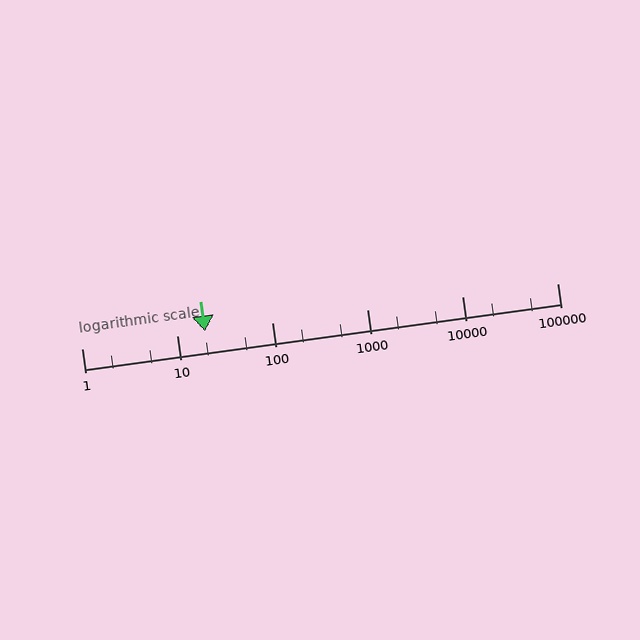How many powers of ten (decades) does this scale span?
The scale spans 5 decades, from 1 to 100000.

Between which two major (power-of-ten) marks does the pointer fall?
The pointer is between 10 and 100.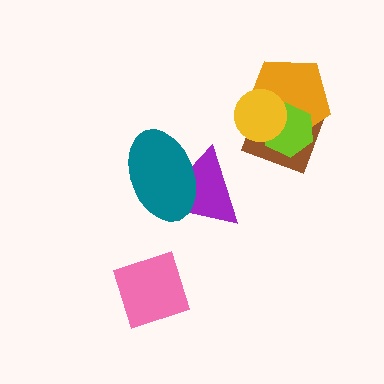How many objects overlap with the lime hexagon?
3 objects overlap with the lime hexagon.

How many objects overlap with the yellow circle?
3 objects overlap with the yellow circle.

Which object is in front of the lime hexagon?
The yellow circle is in front of the lime hexagon.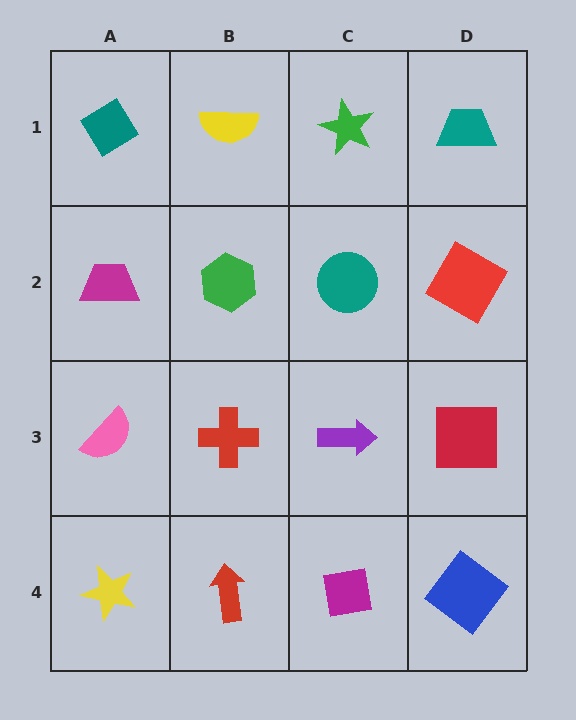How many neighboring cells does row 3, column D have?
3.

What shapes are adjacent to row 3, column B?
A green hexagon (row 2, column B), a red arrow (row 4, column B), a pink semicircle (row 3, column A), a purple arrow (row 3, column C).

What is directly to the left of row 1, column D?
A green star.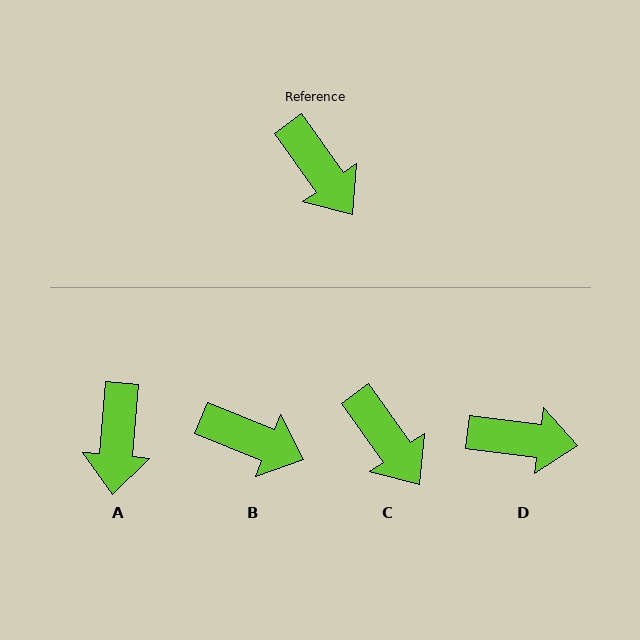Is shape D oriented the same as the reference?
No, it is off by about 48 degrees.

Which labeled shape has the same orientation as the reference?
C.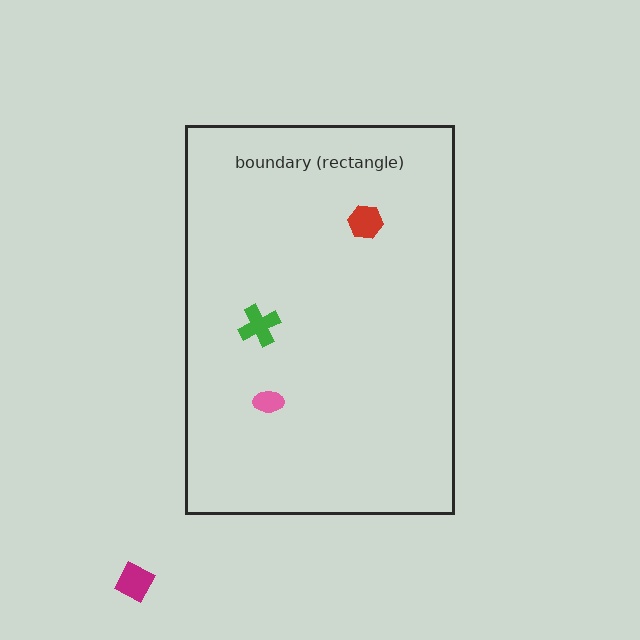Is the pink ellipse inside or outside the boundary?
Inside.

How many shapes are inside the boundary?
3 inside, 1 outside.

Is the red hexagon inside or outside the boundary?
Inside.